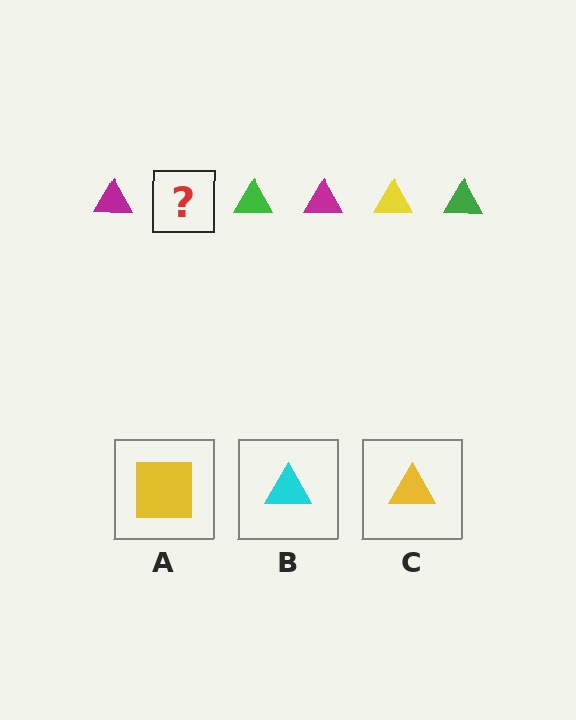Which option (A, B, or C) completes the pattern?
C.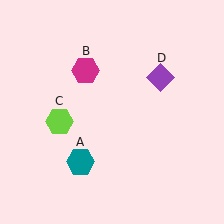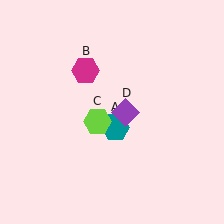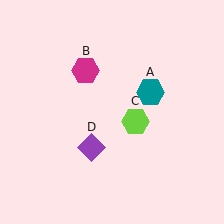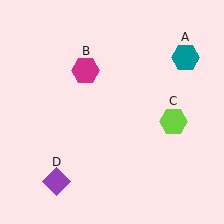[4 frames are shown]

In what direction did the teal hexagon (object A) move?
The teal hexagon (object A) moved up and to the right.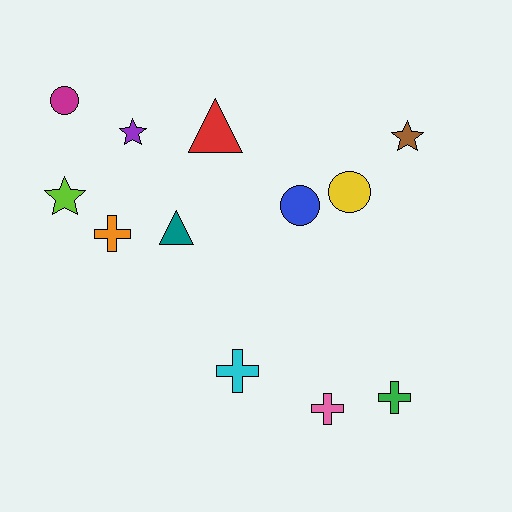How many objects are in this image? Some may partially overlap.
There are 12 objects.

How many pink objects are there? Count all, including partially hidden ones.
There is 1 pink object.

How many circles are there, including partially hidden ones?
There are 3 circles.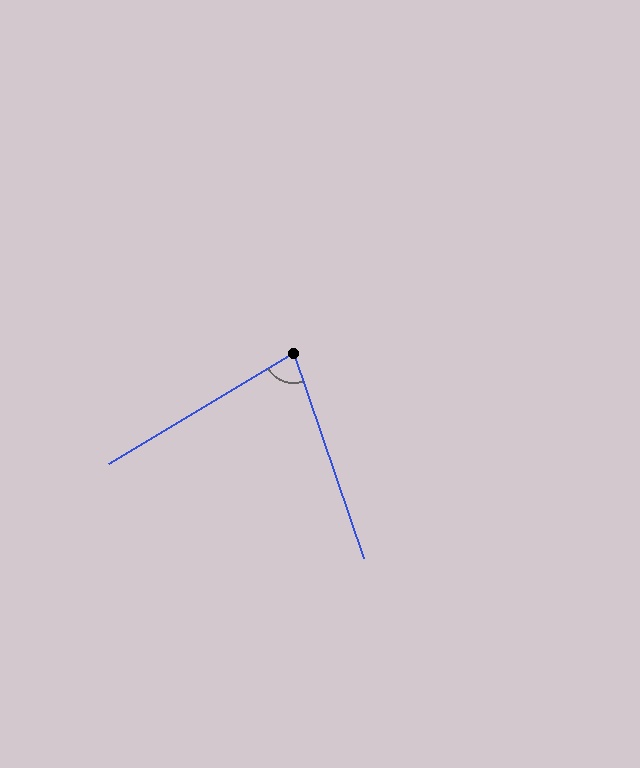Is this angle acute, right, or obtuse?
It is acute.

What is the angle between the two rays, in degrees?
Approximately 78 degrees.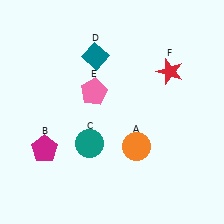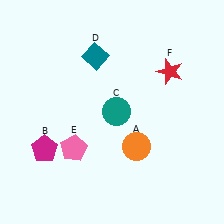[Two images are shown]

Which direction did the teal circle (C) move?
The teal circle (C) moved up.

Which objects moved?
The objects that moved are: the teal circle (C), the pink pentagon (E).